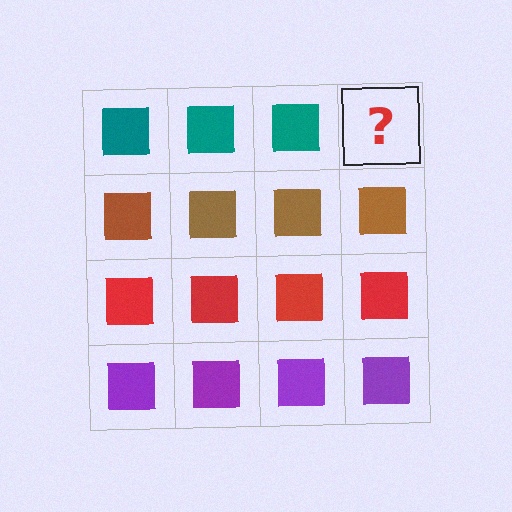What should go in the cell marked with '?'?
The missing cell should contain a teal square.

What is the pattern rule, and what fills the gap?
The rule is that each row has a consistent color. The gap should be filled with a teal square.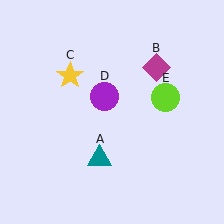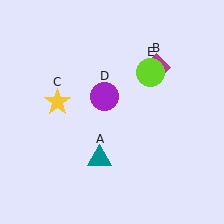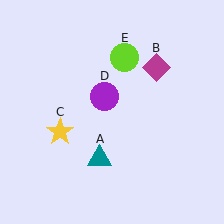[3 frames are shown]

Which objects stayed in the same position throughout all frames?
Teal triangle (object A) and magenta diamond (object B) and purple circle (object D) remained stationary.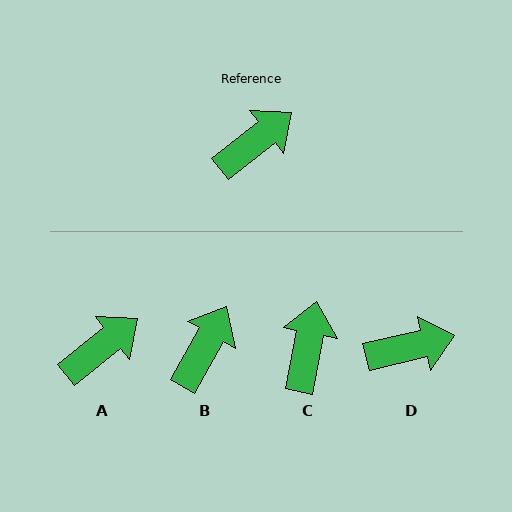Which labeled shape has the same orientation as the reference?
A.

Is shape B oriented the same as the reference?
No, it is off by about 22 degrees.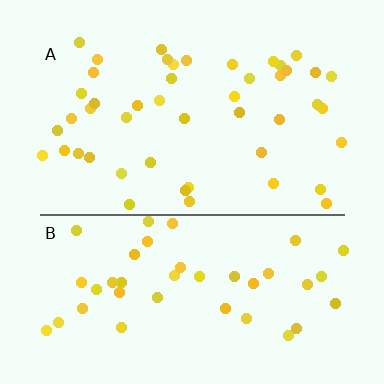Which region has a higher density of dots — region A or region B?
A (the top).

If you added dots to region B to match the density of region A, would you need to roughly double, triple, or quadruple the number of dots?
Approximately double.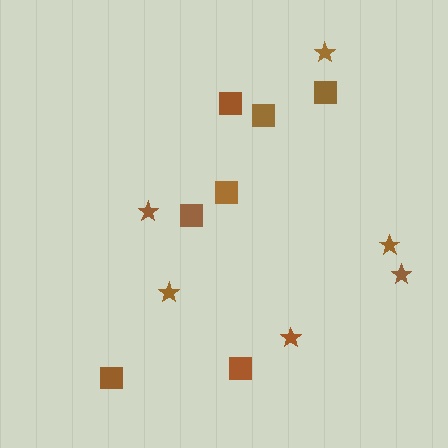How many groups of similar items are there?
There are 2 groups: one group of stars (6) and one group of squares (7).